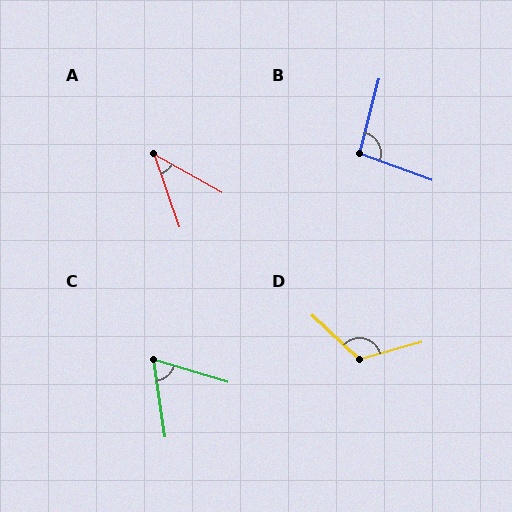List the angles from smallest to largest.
A (41°), C (64°), B (96°), D (122°).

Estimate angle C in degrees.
Approximately 64 degrees.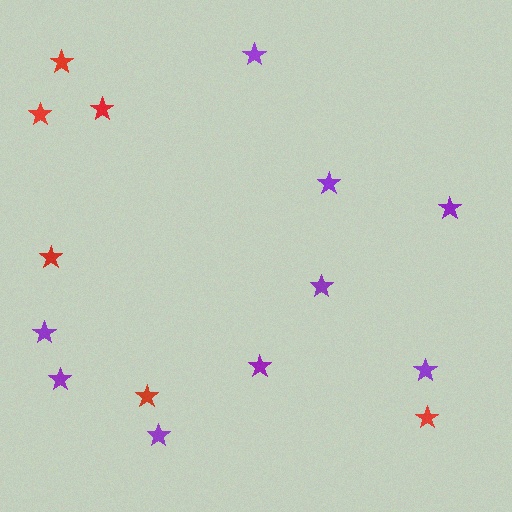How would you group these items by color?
There are 2 groups: one group of red stars (6) and one group of purple stars (9).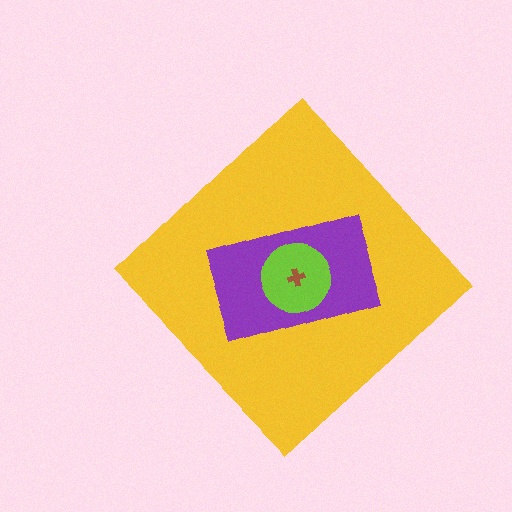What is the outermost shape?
The yellow diamond.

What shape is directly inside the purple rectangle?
The lime circle.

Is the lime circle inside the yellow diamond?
Yes.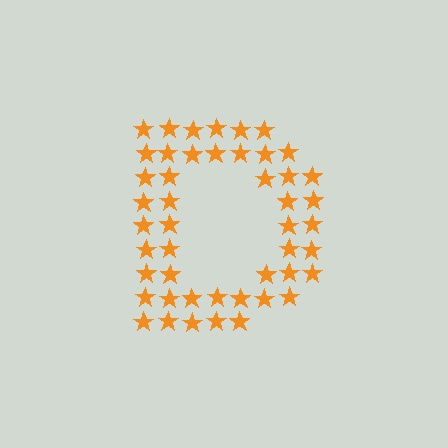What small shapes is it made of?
It is made of small stars.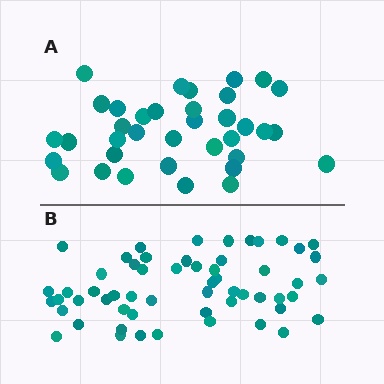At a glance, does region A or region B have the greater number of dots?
Region B (the bottom region) has more dots.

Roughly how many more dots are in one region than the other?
Region B has approximately 20 more dots than region A.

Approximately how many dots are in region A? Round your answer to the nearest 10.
About 40 dots. (The exact count is 36, which rounds to 40.)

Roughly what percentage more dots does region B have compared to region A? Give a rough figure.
About 60% more.